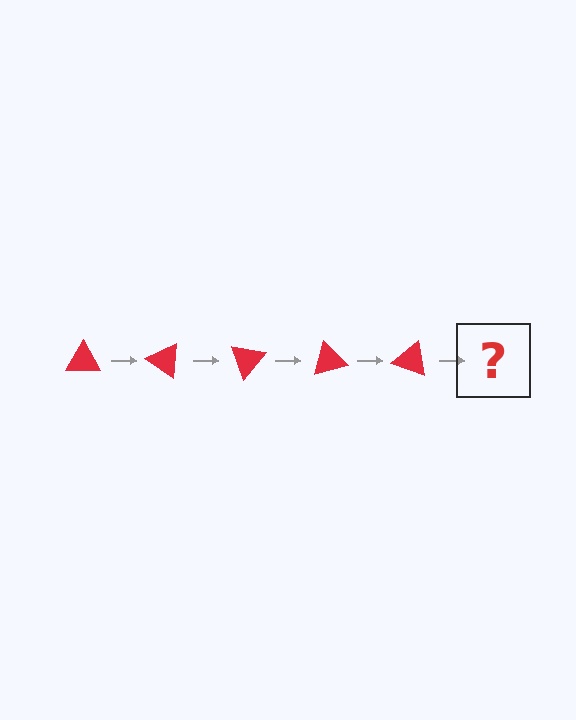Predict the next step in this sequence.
The next step is a red triangle rotated 175 degrees.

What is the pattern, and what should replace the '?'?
The pattern is that the triangle rotates 35 degrees each step. The '?' should be a red triangle rotated 175 degrees.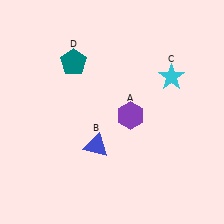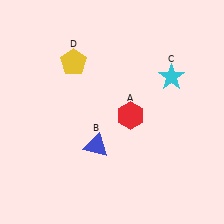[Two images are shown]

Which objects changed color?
A changed from purple to red. D changed from teal to yellow.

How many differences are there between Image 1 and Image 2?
There are 2 differences between the two images.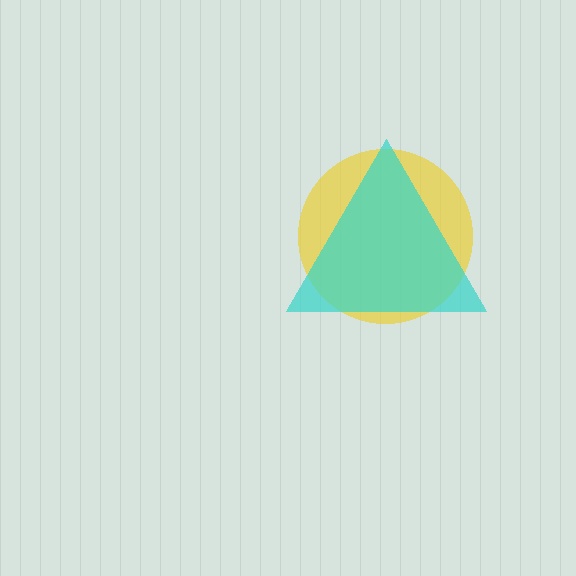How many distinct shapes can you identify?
There are 2 distinct shapes: a yellow circle, a cyan triangle.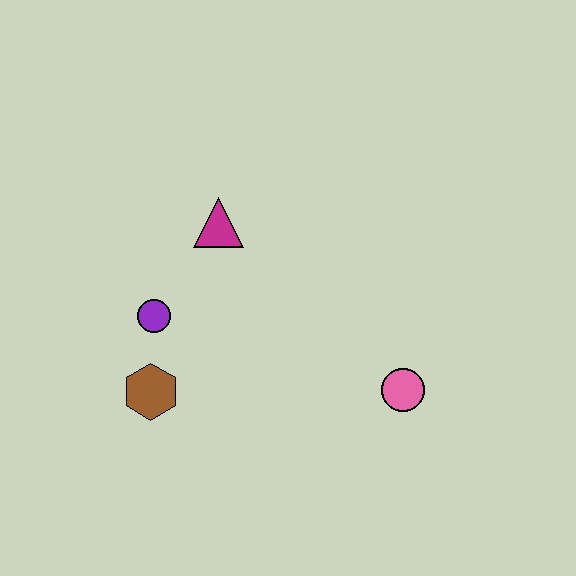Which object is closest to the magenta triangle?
The purple circle is closest to the magenta triangle.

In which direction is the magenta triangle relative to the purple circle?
The magenta triangle is above the purple circle.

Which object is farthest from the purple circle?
The pink circle is farthest from the purple circle.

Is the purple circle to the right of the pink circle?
No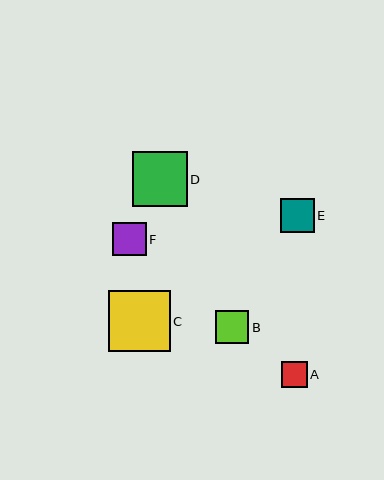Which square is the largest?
Square C is the largest with a size of approximately 62 pixels.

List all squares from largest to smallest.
From largest to smallest: C, D, E, F, B, A.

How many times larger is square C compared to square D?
Square C is approximately 1.1 times the size of square D.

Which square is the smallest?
Square A is the smallest with a size of approximately 26 pixels.